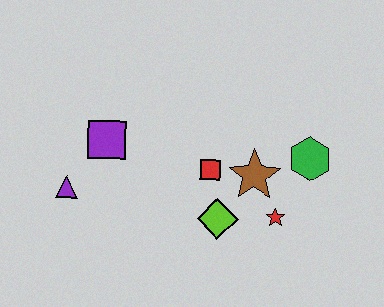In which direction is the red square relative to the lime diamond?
The red square is above the lime diamond.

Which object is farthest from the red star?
The purple triangle is farthest from the red star.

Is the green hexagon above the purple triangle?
Yes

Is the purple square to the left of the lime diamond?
Yes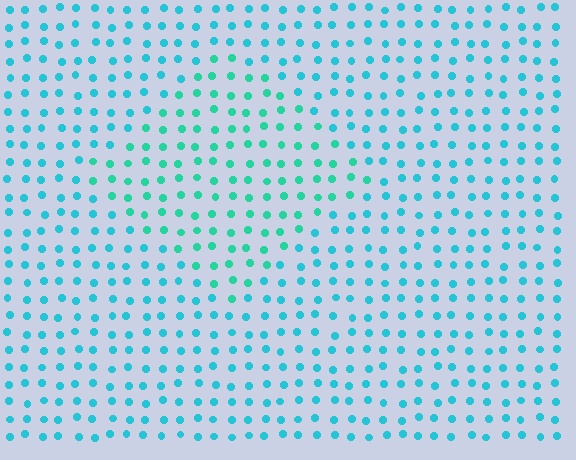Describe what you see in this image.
The image is filled with small cyan elements in a uniform arrangement. A diamond-shaped region is visible where the elements are tinted to a slightly different hue, forming a subtle color boundary.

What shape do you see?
I see a diamond.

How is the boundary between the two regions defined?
The boundary is defined purely by a slight shift in hue (about 24 degrees). Spacing, size, and orientation are identical on both sides.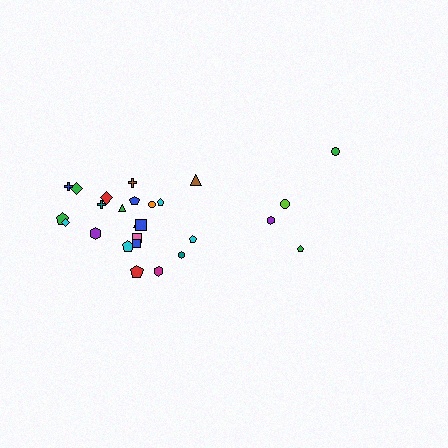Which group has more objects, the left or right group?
The left group.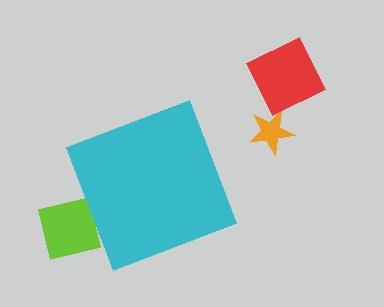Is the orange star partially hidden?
No, the orange star is fully visible.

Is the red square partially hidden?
No, the red square is fully visible.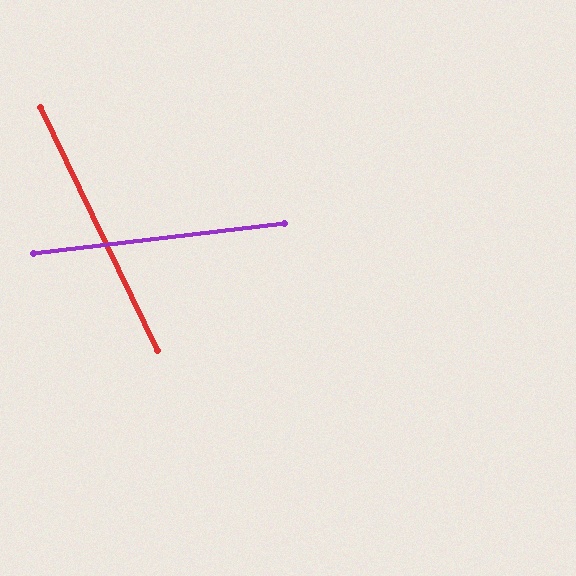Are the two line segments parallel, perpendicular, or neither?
Neither parallel nor perpendicular — they differ by about 71°.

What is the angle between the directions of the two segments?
Approximately 71 degrees.